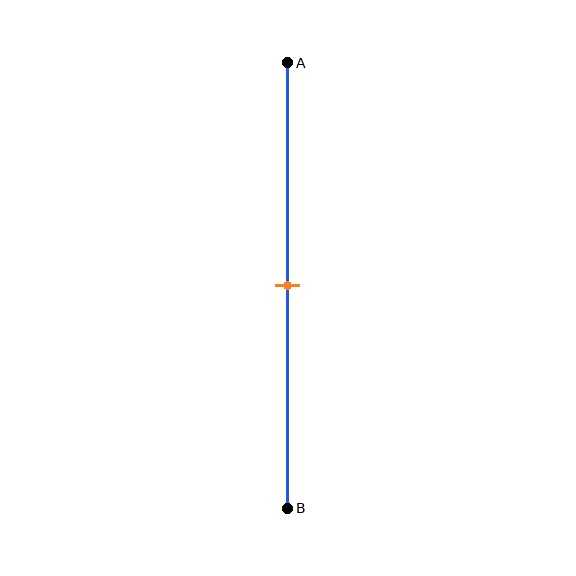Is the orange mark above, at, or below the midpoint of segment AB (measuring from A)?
The orange mark is approximately at the midpoint of segment AB.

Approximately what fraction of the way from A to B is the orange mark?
The orange mark is approximately 50% of the way from A to B.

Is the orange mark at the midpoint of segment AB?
Yes, the mark is approximately at the midpoint.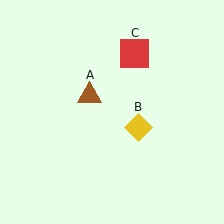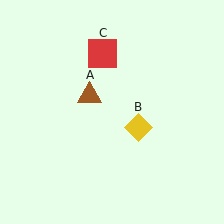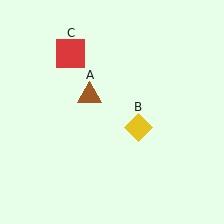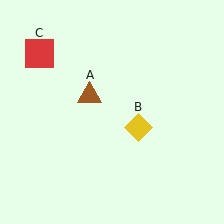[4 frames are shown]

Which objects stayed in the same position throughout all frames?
Brown triangle (object A) and yellow diamond (object B) remained stationary.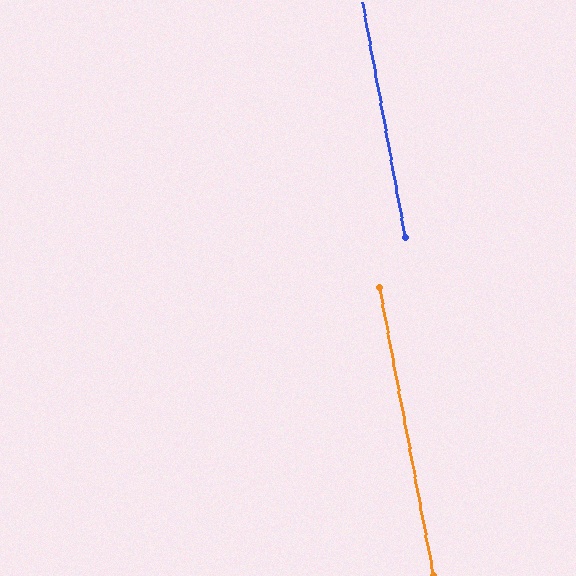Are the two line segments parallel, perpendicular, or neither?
Parallel — their directions differ by only 0.4°.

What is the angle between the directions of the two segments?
Approximately 0 degrees.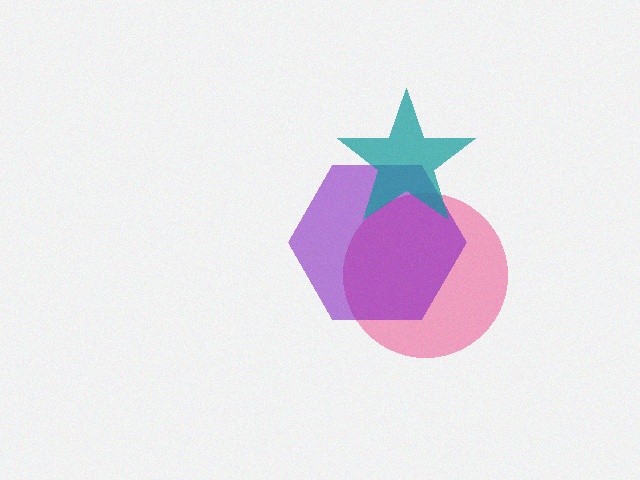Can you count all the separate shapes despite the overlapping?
Yes, there are 3 separate shapes.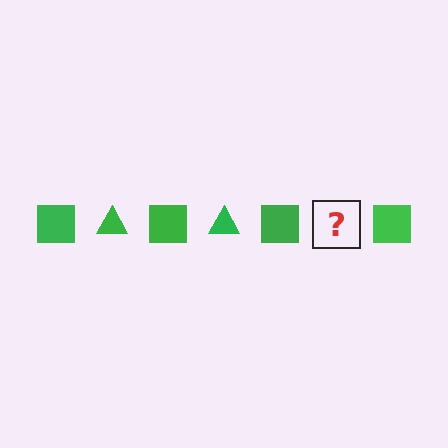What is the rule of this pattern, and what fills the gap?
The rule is that the pattern cycles through square, triangle shapes in green. The gap should be filled with a green triangle.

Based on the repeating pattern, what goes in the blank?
The blank should be a green triangle.